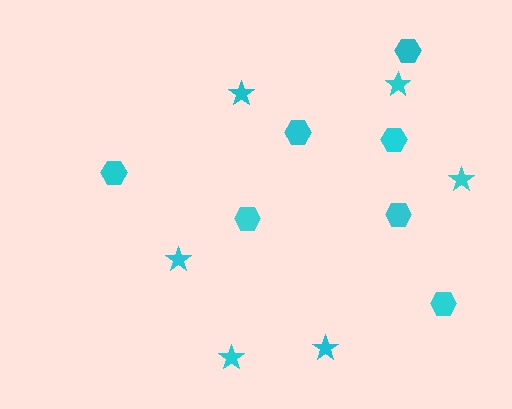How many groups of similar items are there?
There are 2 groups: one group of stars (6) and one group of hexagons (7).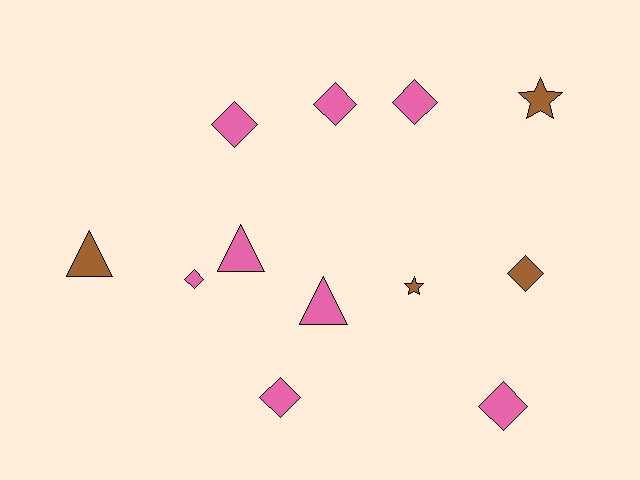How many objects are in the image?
There are 12 objects.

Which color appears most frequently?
Pink, with 8 objects.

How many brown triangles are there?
There is 1 brown triangle.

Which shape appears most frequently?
Diamond, with 7 objects.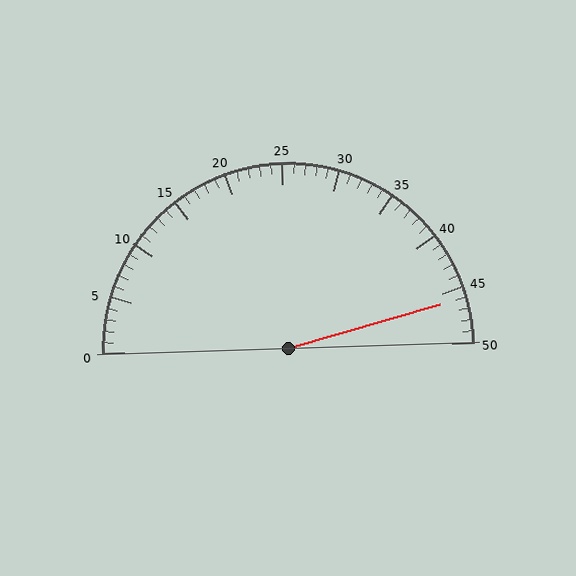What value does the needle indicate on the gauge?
The needle indicates approximately 46.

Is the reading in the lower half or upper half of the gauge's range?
The reading is in the upper half of the range (0 to 50).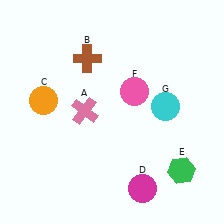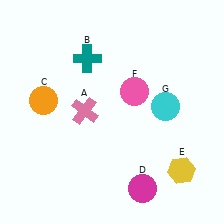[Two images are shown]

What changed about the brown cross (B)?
In Image 1, B is brown. In Image 2, it changed to teal.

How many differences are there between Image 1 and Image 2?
There are 2 differences between the two images.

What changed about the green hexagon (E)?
In Image 1, E is green. In Image 2, it changed to yellow.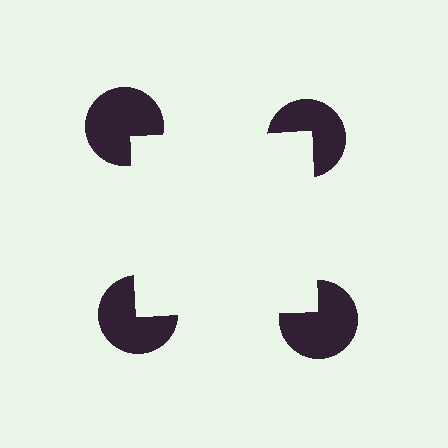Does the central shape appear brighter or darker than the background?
It typically appears slightly brighter than the background, even though no actual brightness change is drawn.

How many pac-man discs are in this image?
There are 4 — one at each vertex of the illusory square.